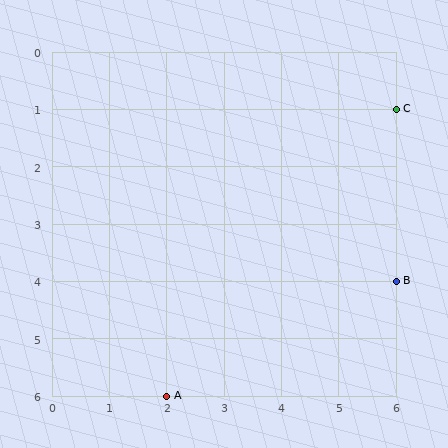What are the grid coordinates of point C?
Point C is at grid coordinates (6, 1).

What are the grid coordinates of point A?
Point A is at grid coordinates (2, 6).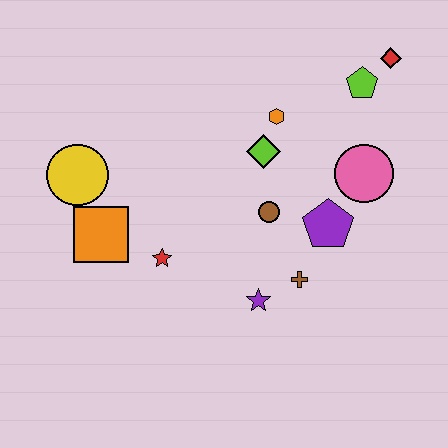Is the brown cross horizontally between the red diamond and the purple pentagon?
No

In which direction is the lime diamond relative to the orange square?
The lime diamond is to the right of the orange square.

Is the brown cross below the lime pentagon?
Yes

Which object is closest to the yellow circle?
The orange square is closest to the yellow circle.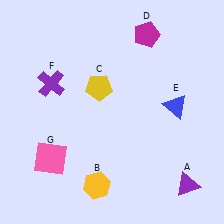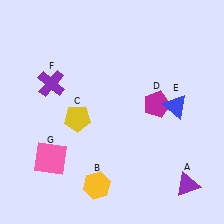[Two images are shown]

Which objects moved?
The objects that moved are: the yellow pentagon (C), the magenta pentagon (D).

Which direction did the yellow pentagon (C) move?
The yellow pentagon (C) moved down.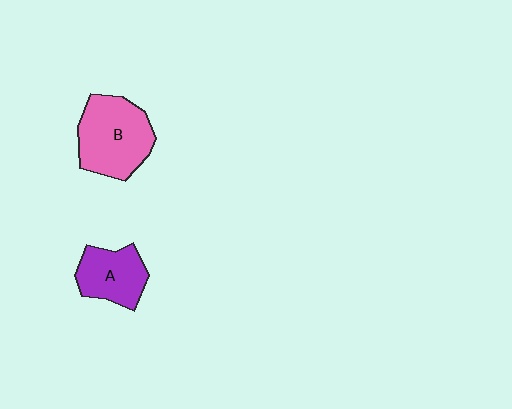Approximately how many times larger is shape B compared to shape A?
Approximately 1.5 times.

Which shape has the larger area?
Shape B (pink).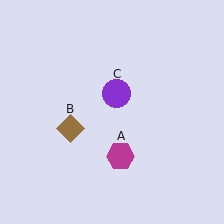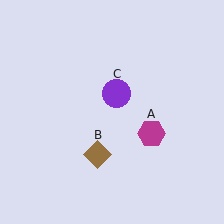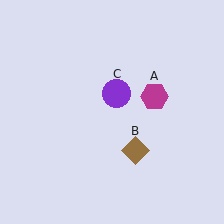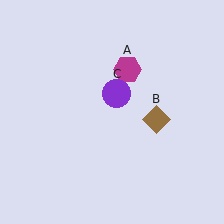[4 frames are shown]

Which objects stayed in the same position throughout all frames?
Purple circle (object C) remained stationary.